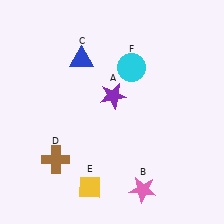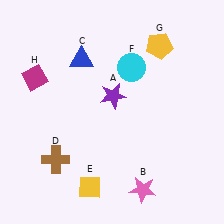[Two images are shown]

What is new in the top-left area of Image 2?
A magenta diamond (H) was added in the top-left area of Image 2.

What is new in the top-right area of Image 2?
A yellow pentagon (G) was added in the top-right area of Image 2.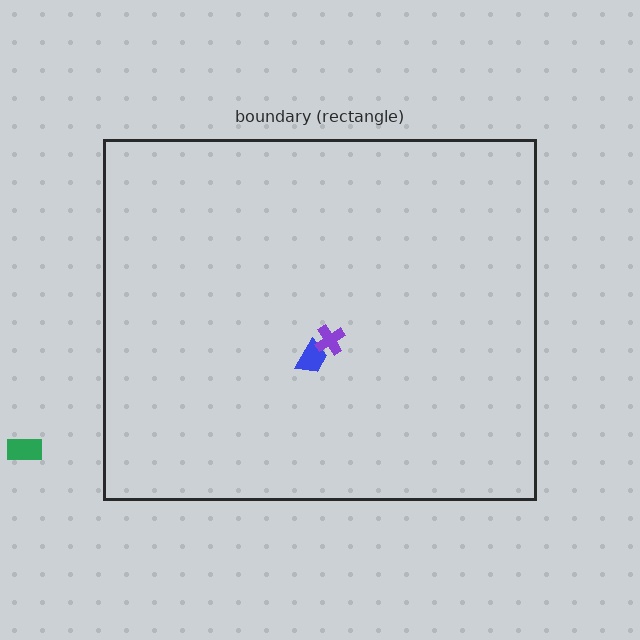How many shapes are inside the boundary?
2 inside, 1 outside.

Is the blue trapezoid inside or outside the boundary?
Inside.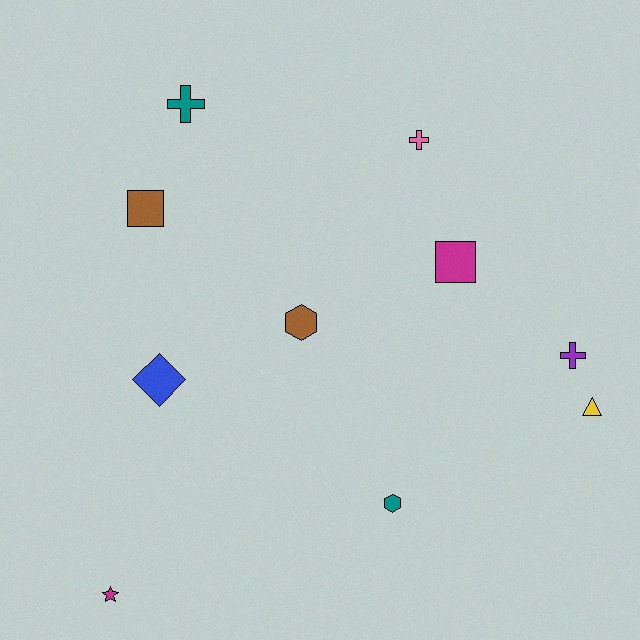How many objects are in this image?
There are 10 objects.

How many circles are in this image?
There are no circles.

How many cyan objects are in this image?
There are no cyan objects.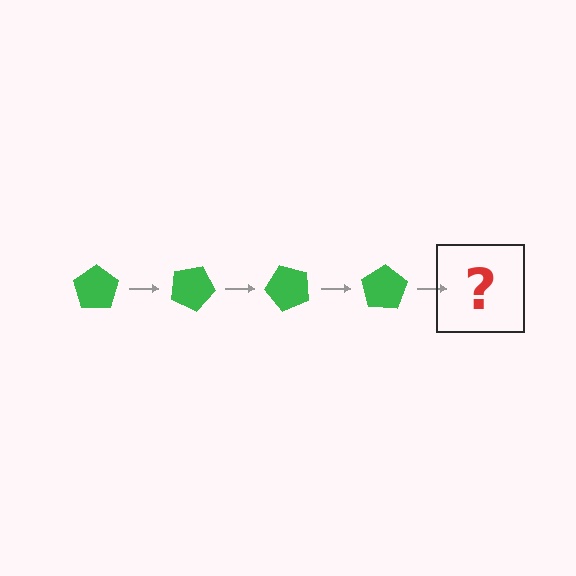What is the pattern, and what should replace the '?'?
The pattern is that the pentagon rotates 25 degrees each step. The '?' should be a green pentagon rotated 100 degrees.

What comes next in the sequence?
The next element should be a green pentagon rotated 100 degrees.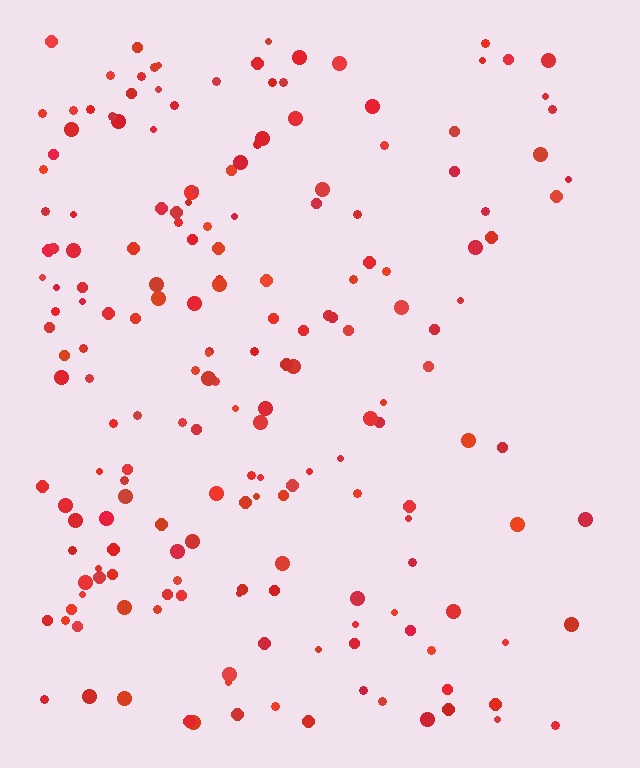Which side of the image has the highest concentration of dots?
The left.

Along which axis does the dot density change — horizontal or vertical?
Horizontal.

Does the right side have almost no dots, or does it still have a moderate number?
Still a moderate number, just noticeably fewer than the left.